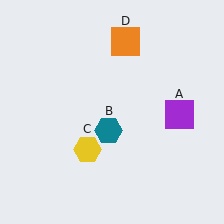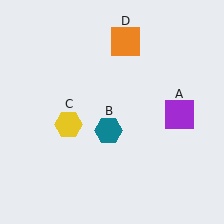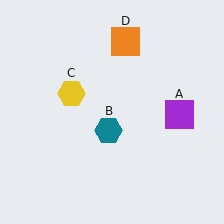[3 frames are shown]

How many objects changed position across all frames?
1 object changed position: yellow hexagon (object C).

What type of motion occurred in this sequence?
The yellow hexagon (object C) rotated clockwise around the center of the scene.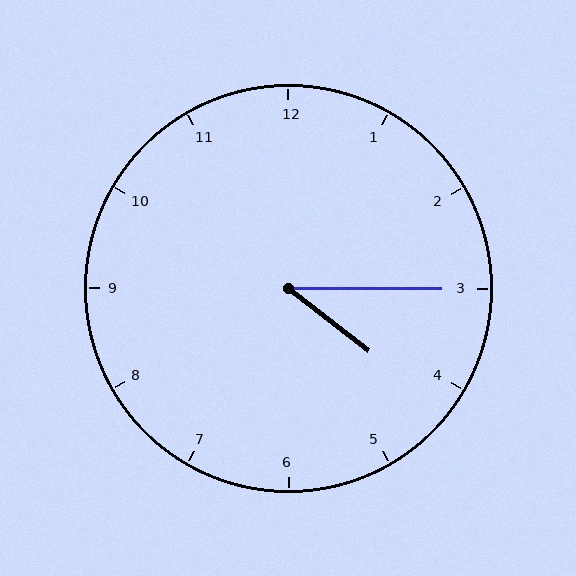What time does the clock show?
4:15.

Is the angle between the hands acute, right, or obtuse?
It is acute.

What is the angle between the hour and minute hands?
Approximately 38 degrees.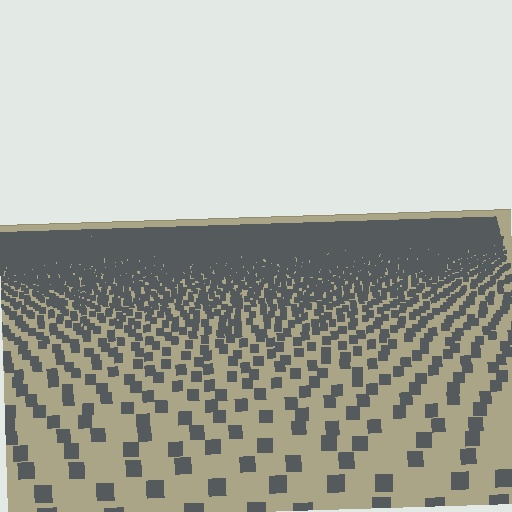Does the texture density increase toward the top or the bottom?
Density increases toward the top.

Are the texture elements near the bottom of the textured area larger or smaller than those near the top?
Larger. Near the bottom, elements are closer to the viewer and appear at a bigger on-screen size.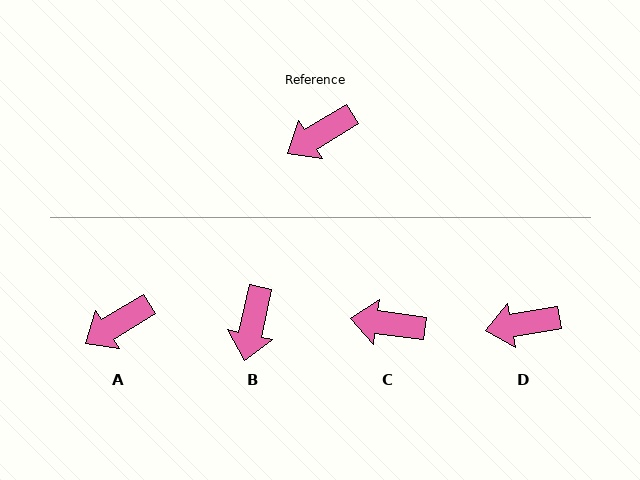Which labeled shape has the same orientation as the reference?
A.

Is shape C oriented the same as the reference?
No, it is off by about 39 degrees.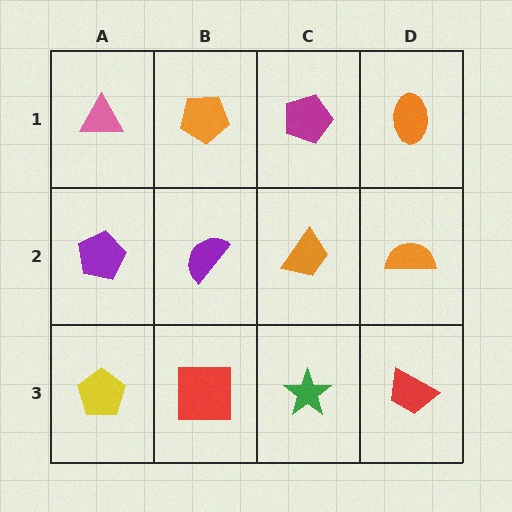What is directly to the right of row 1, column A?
An orange pentagon.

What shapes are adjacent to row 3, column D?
An orange semicircle (row 2, column D), a green star (row 3, column C).